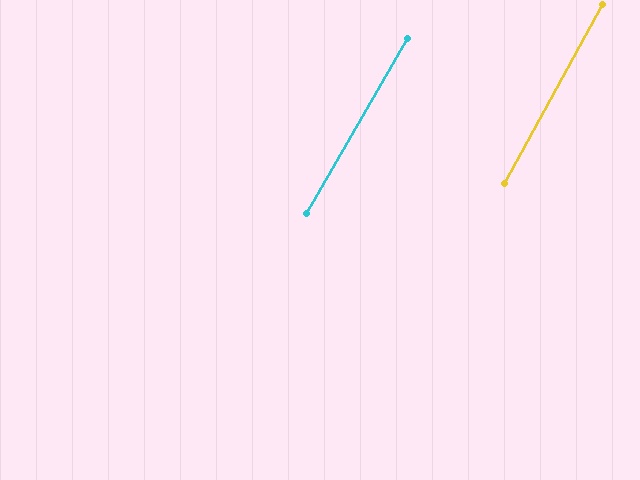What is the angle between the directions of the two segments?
Approximately 1 degree.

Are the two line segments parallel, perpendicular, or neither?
Parallel — their directions differ by only 1.3°.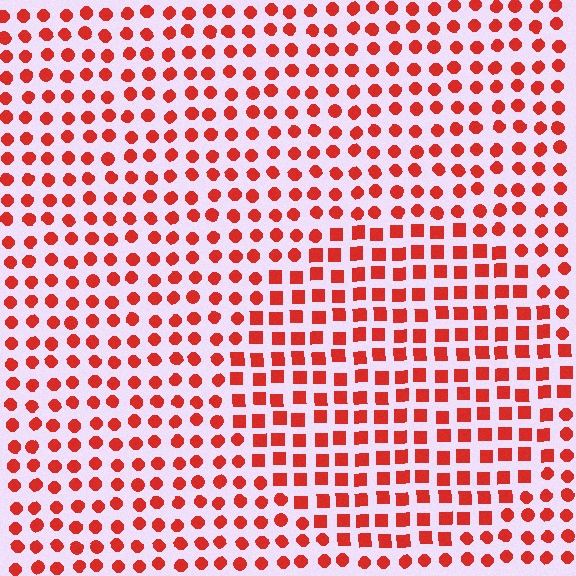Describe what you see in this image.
The image is filled with small red elements arranged in a uniform grid. A circle-shaped region contains squares, while the surrounding area contains circles. The boundary is defined purely by the change in element shape.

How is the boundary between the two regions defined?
The boundary is defined by a change in element shape: squares inside vs. circles outside. All elements share the same color and spacing.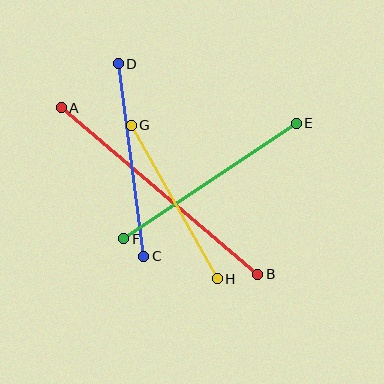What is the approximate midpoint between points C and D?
The midpoint is at approximately (131, 160) pixels.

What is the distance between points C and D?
The distance is approximately 195 pixels.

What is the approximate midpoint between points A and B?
The midpoint is at approximately (159, 191) pixels.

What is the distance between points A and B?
The distance is approximately 258 pixels.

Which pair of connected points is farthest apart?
Points A and B are farthest apart.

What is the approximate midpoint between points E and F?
The midpoint is at approximately (210, 181) pixels.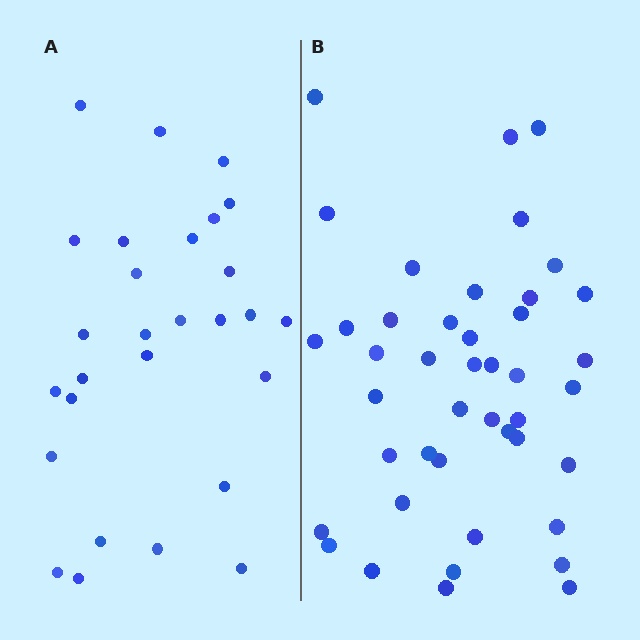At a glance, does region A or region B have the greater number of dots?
Region B (the right region) has more dots.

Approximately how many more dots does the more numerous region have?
Region B has approximately 15 more dots than region A.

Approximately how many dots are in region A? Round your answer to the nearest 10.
About 30 dots. (The exact count is 28, which rounds to 30.)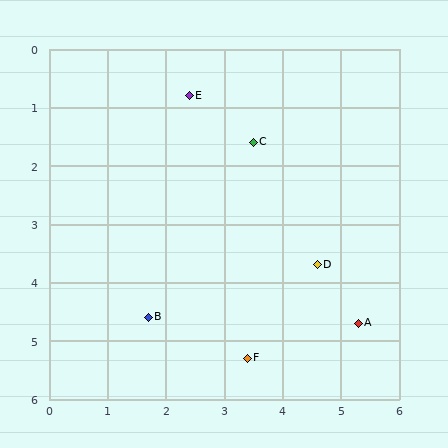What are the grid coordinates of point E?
Point E is at approximately (2.4, 0.8).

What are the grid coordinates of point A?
Point A is at approximately (5.3, 4.7).